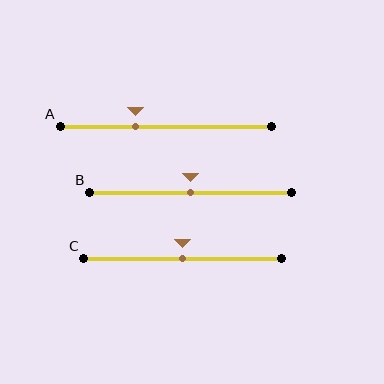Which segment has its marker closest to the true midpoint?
Segment B has its marker closest to the true midpoint.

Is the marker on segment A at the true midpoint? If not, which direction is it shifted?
No, the marker on segment A is shifted to the left by about 14% of the segment length.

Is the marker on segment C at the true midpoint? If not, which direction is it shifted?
Yes, the marker on segment C is at the true midpoint.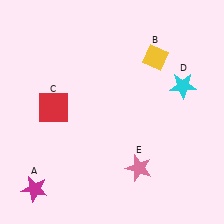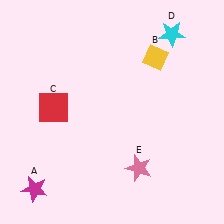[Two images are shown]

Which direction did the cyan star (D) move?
The cyan star (D) moved up.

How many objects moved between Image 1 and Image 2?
1 object moved between the two images.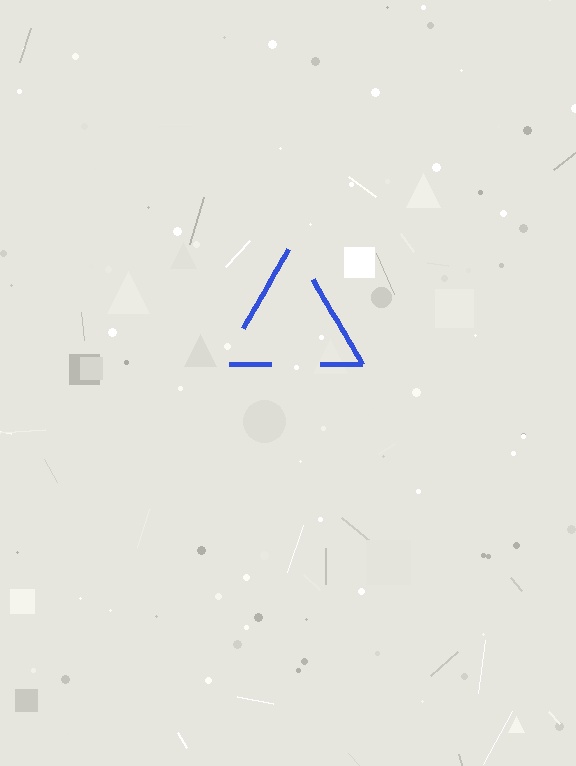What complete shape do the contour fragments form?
The contour fragments form a triangle.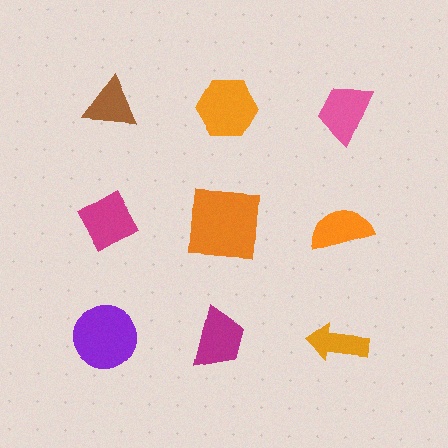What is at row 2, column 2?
An orange square.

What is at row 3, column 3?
An orange arrow.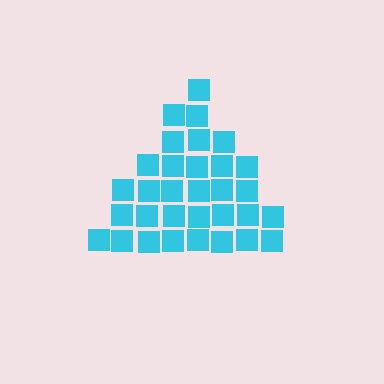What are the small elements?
The small elements are squares.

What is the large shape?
The large shape is a triangle.